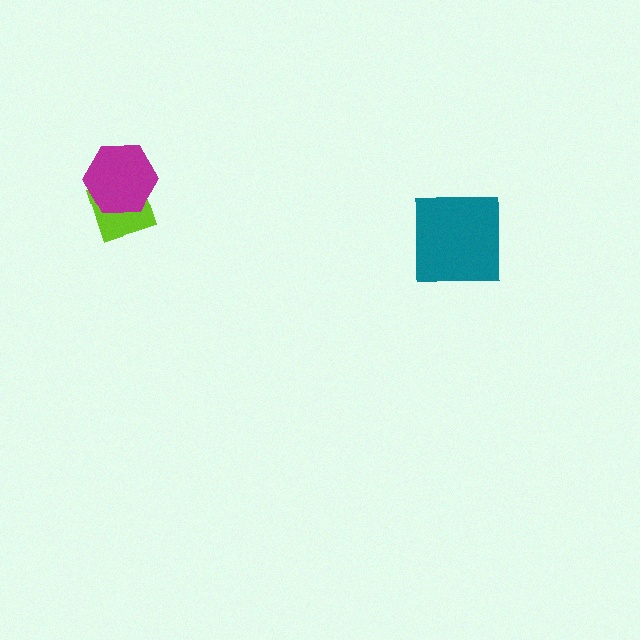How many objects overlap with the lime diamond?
1 object overlaps with the lime diamond.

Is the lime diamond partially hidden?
Yes, it is partially covered by another shape.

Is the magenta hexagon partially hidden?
No, no other shape covers it.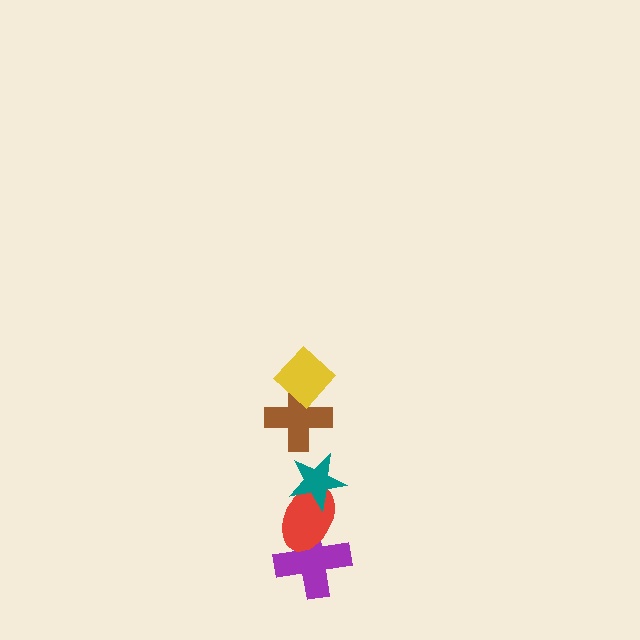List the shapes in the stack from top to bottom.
From top to bottom: the yellow diamond, the brown cross, the teal star, the red ellipse, the purple cross.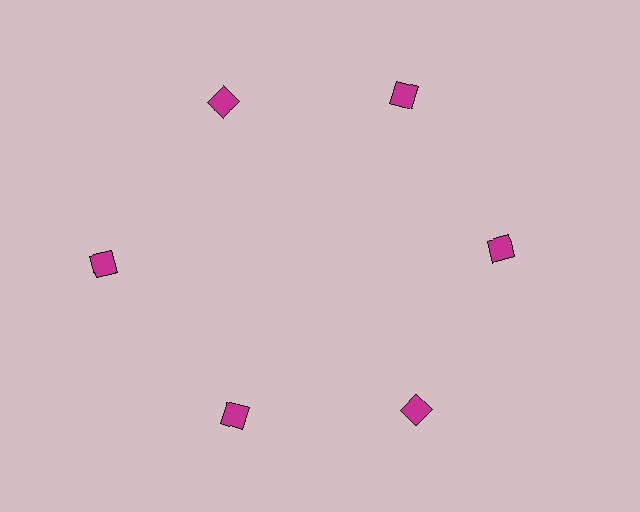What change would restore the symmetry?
The symmetry would be restored by moving it inward, back onto the ring so that all 6 squares sit at equal angles and equal distance from the center.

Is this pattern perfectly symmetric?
No. The 6 magenta squares are arranged in a ring, but one element near the 9 o'clock position is pushed outward from the center, breaking the 6-fold rotational symmetry.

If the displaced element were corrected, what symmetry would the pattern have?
It would have 6-fold rotational symmetry — the pattern would map onto itself every 60 degrees.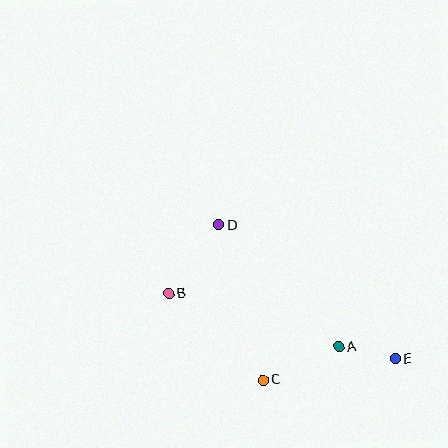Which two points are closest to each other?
Points A and E are closest to each other.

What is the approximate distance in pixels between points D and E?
The distance between D and E is approximately 221 pixels.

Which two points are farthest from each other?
Points B and E are farthest from each other.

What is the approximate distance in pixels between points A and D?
The distance between A and D is approximately 171 pixels.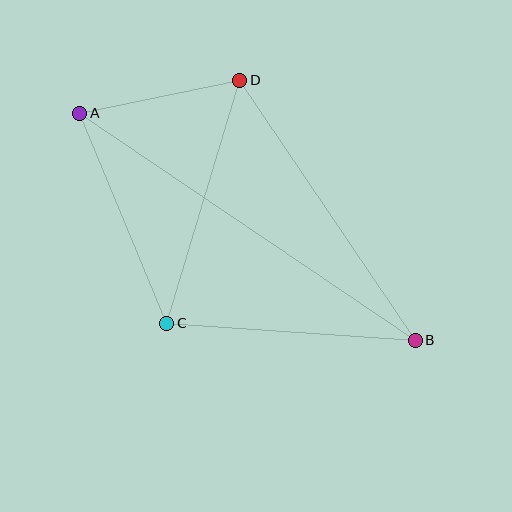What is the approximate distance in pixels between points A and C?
The distance between A and C is approximately 227 pixels.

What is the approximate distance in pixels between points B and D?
The distance between B and D is approximately 313 pixels.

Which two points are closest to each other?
Points A and D are closest to each other.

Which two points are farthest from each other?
Points A and B are farthest from each other.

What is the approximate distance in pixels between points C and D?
The distance between C and D is approximately 253 pixels.